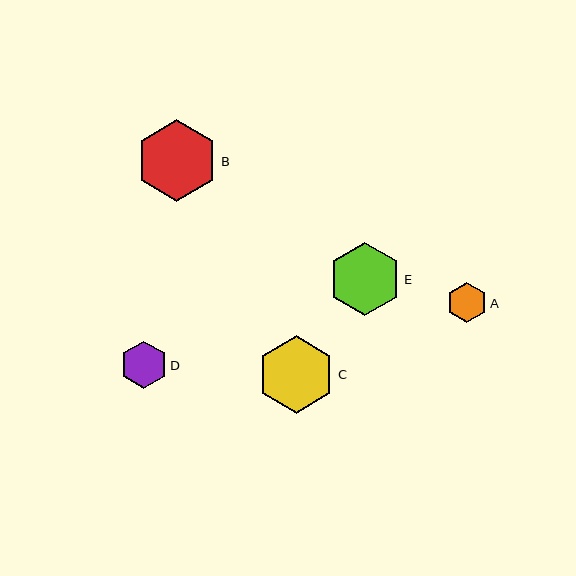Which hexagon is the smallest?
Hexagon A is the smallest with a size of approximately 40 pixels.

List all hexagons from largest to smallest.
From largest to smallest: B, C, E, D, A.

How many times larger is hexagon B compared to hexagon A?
Hexagon B is approximately 2.0 times the size of hexagon A.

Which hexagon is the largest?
Hexagon B is the largest with a size of approximately 82 pixels.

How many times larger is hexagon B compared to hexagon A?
Hexagon B is approximately 2.0 times the size of hexagon A.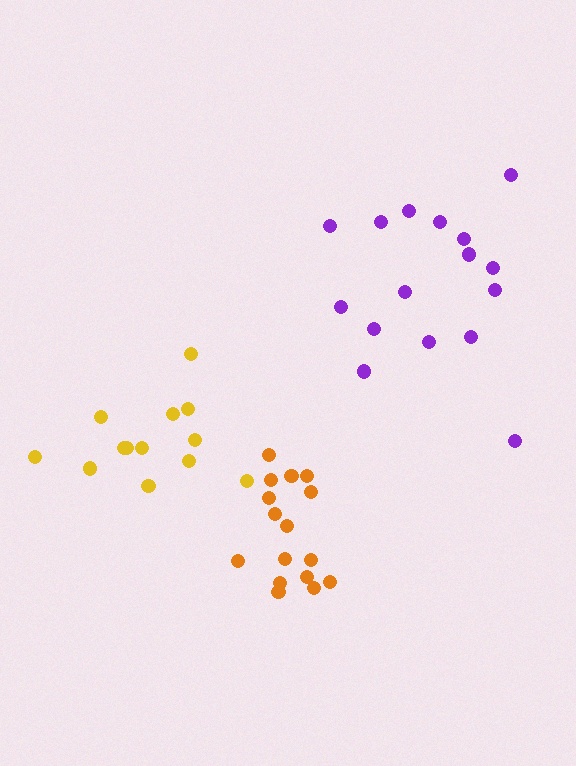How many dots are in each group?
Group 1: 13 dots, Group 2: 16 dots, Group 3: 16 dots (45 total).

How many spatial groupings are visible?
There are 3 spatial groupings.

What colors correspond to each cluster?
The clusters are colored: yellow, orange, purple.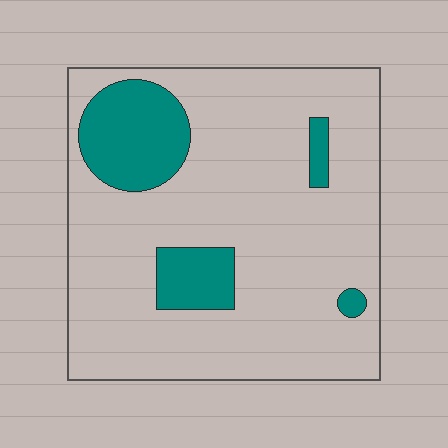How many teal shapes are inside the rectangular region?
4.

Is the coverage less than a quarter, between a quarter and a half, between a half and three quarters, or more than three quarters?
Less than a quarter.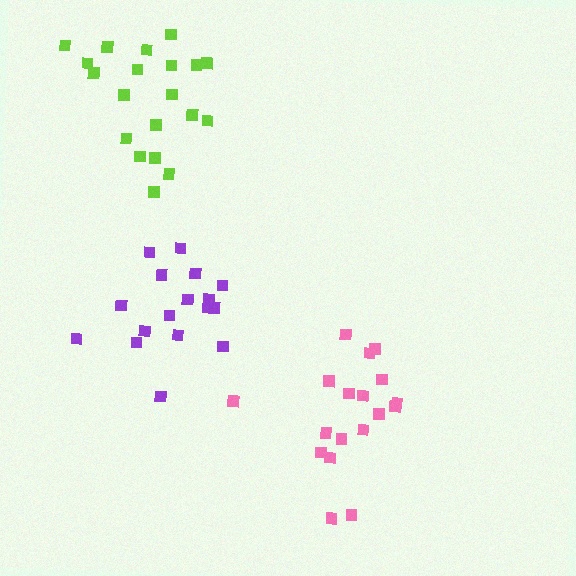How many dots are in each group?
Group 1: 17 dots, Group 2: 18 dots, Group 3: 20 dots (55 total).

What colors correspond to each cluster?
The clusters are colored: purple, pink, lime.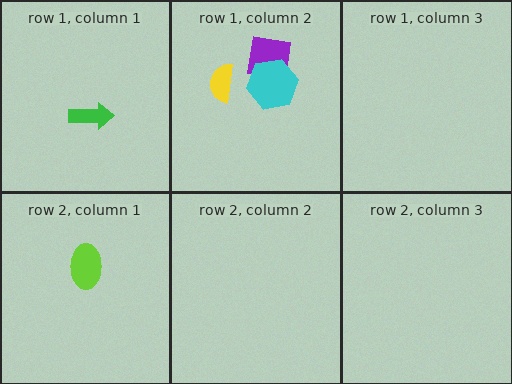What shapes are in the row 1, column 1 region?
The green arrow.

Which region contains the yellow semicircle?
The row 1, column 2 region.